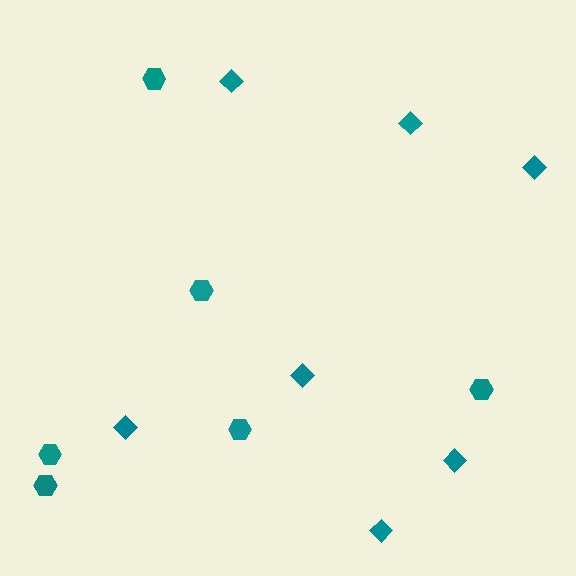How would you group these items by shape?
There are 2 groups: one group of hexagons (6) and one group of diamonds (7).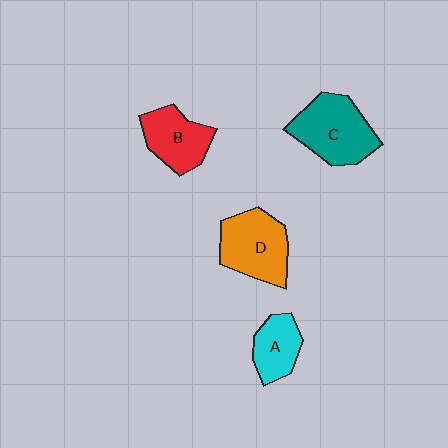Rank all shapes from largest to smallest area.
From largest to smallest: C (teal), D (orange), B (red), A (cyan).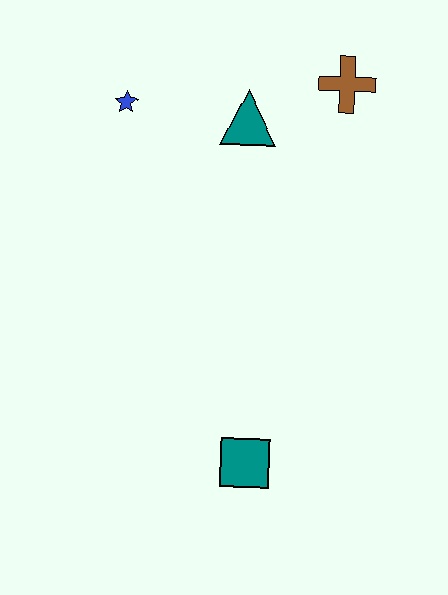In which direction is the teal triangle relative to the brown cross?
The teal triangle is to the left of the brown cross.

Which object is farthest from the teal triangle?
The teal square is farthest from the teal triangle.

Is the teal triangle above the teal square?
Yes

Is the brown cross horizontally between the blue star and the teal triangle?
No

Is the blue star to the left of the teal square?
Yes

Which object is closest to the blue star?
The teal triangle is closest to the blue star.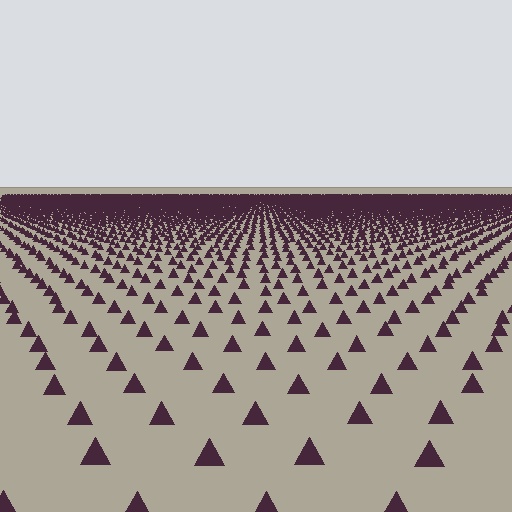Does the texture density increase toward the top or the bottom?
Density increases toward the top.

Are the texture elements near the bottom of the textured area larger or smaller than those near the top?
Larger. Near the bottom, elements are closer to the viewer and appear at a bigger on-screen size.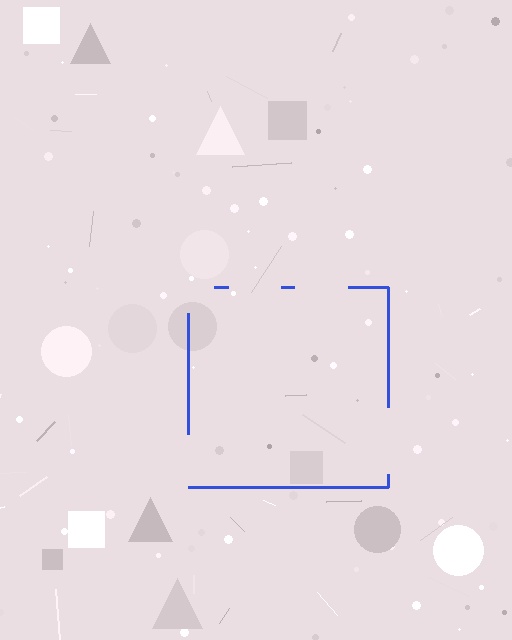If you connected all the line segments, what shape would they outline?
They would outline a square.